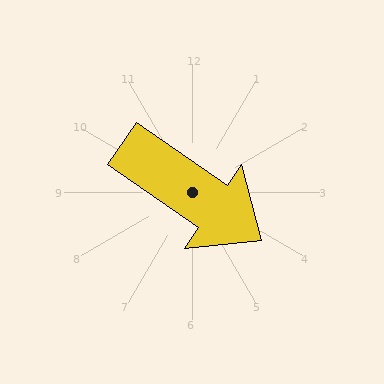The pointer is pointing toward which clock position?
Roughly 4 o'clock.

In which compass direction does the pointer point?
Southeast.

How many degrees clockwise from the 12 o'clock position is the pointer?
Approximately 125 degrees.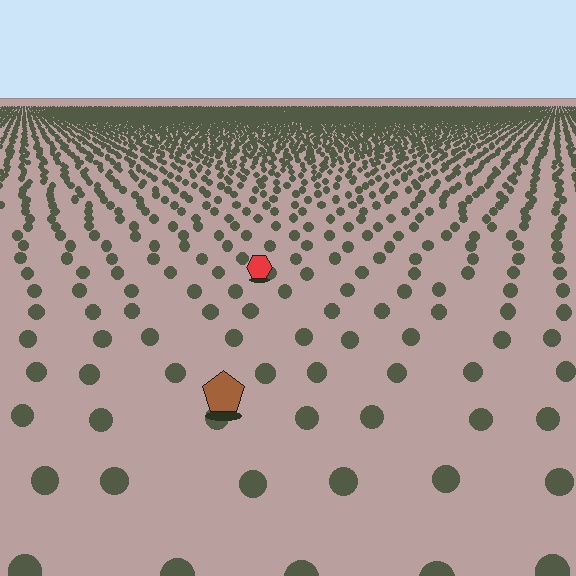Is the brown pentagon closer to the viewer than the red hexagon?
Yes. The brown pentagon is closer — you can tell from the texture gradient: the ground texture is coarser near it.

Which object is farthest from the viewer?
The red hexagon is farthest from the viewer. It appears smaller and the ground texture around it is denser.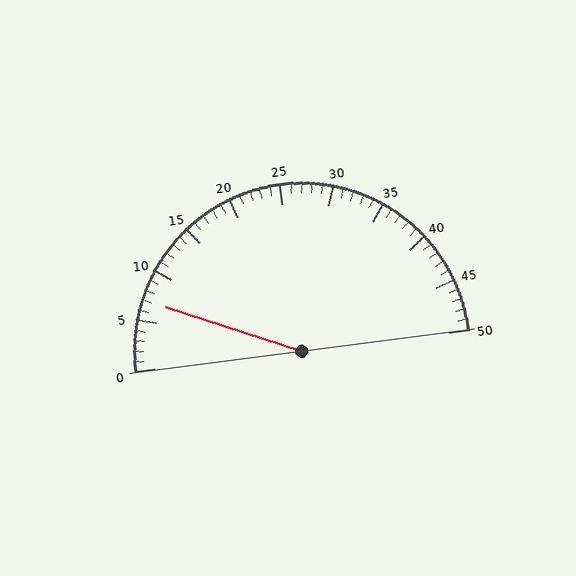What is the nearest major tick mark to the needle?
The nearest major tick mark is 5.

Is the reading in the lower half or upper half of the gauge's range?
The reading is in the lower half of the range (0 to 50).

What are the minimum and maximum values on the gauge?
The gauge ranges from 0 to 50.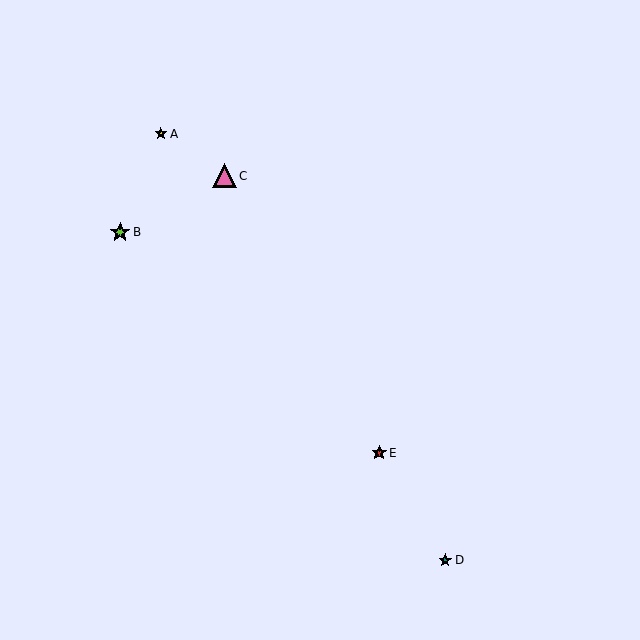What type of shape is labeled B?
Shape B is a lime star.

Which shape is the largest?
The pink triangle (labeled C) is the largest.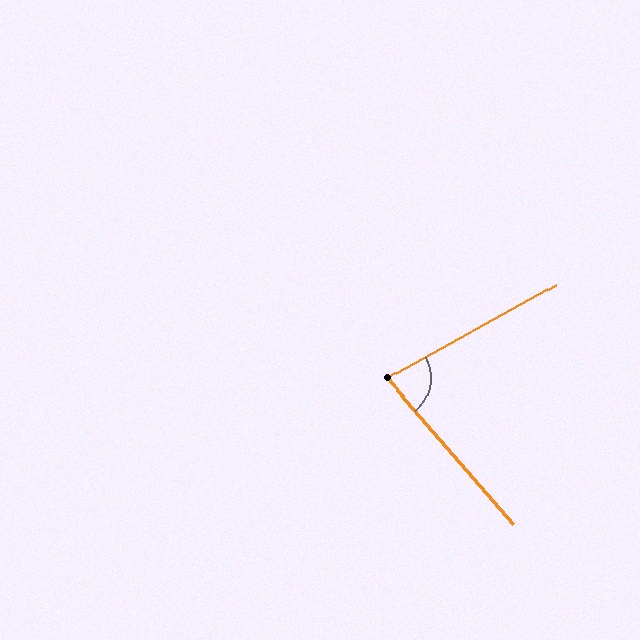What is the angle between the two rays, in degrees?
Approximately 78 degrees.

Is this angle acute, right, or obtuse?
It is acute.